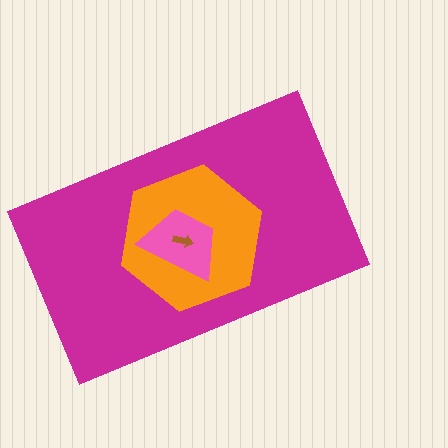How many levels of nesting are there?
4.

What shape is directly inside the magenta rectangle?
The orange hexagon.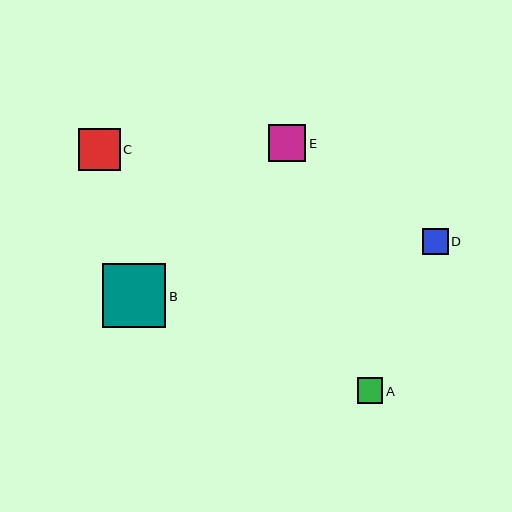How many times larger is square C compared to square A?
Square C is approximately 1.6 times the size of square A.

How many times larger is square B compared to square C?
Square B is approximately 1.5 times the size of square C.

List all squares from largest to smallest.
From largest to smallest: B, C, E, D, A.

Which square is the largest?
Square B is the largest with a size of approximately 64 pixels.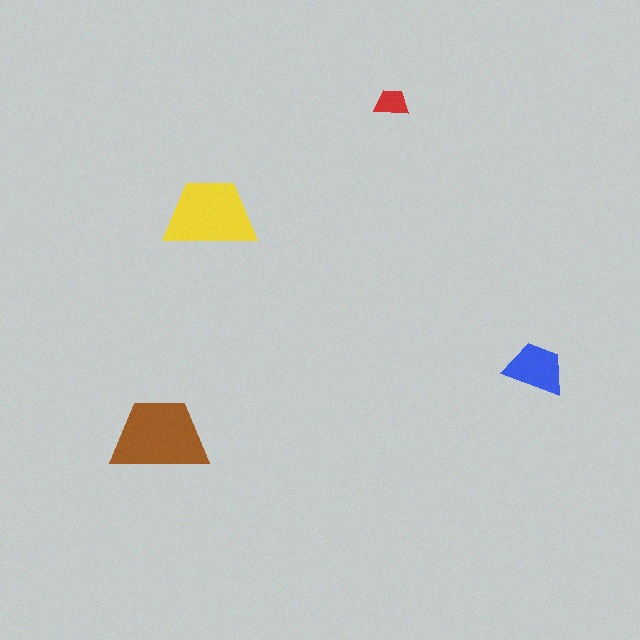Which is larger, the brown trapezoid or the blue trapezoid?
The brown one.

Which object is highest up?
The red trapezoid is topmost.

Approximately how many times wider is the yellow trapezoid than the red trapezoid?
About 2.5 times wider.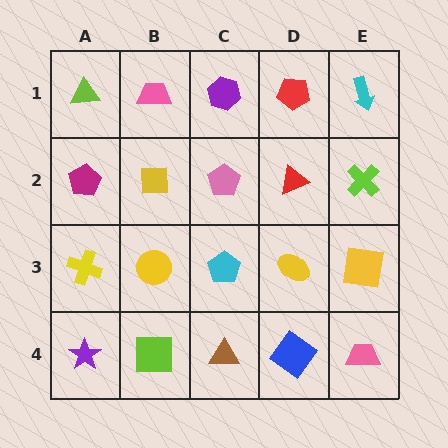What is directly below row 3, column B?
A lime square.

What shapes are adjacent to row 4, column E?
A yellow square (row 3, column E), a blue diamond (row 4, column D).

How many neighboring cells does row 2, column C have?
4.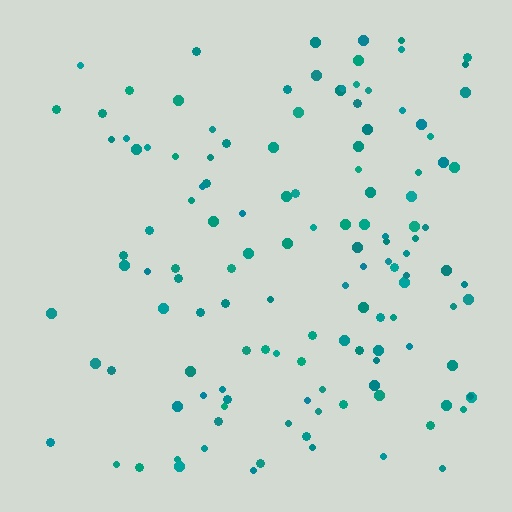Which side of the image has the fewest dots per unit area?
The left.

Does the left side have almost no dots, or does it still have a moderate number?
Still a moderate number, just noticeably fewer than the right.